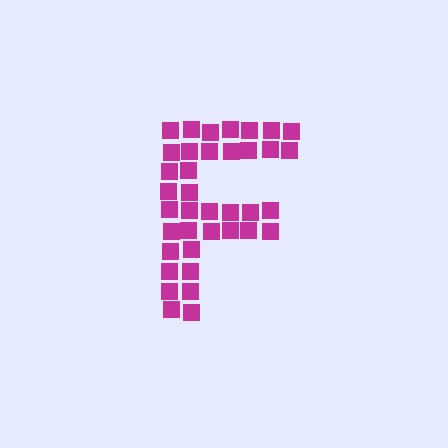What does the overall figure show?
The overall figure shows the letter F.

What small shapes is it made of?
It is made of small squares.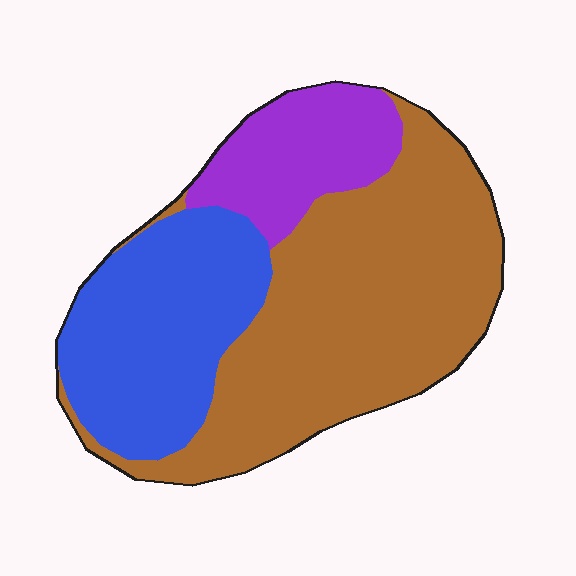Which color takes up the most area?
Brown, at roughly 55%.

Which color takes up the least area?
Purple, at roughly 15%.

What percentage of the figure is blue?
Blue takes up between a sixth and a third of the figure.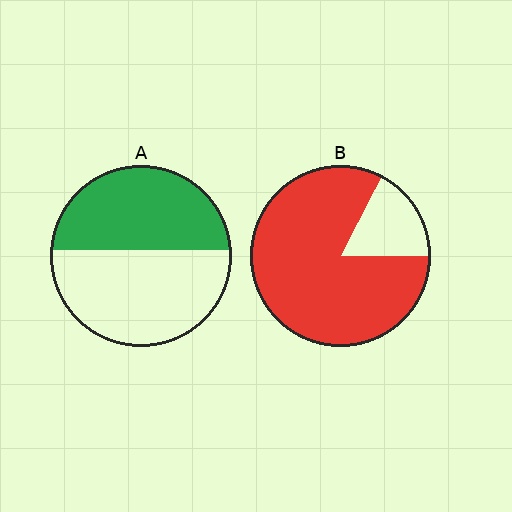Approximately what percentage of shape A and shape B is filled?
A is approximately 45% and B is approximately 85%.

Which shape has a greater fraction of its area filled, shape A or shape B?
Shape B.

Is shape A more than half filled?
No.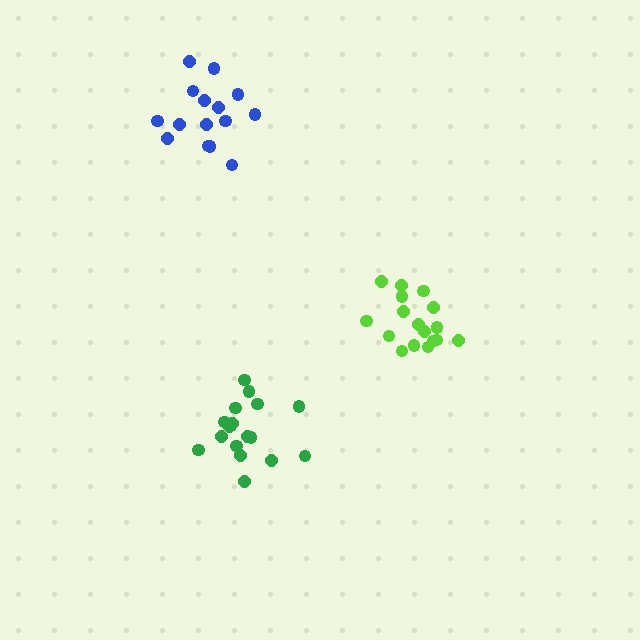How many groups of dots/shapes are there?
There are 3 groups.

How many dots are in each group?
Group 1: 17 dots, Group 2: 15 dots, Group 3: 18 dots (50 total).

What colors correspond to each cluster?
The clusters are colored: lime, blue, green.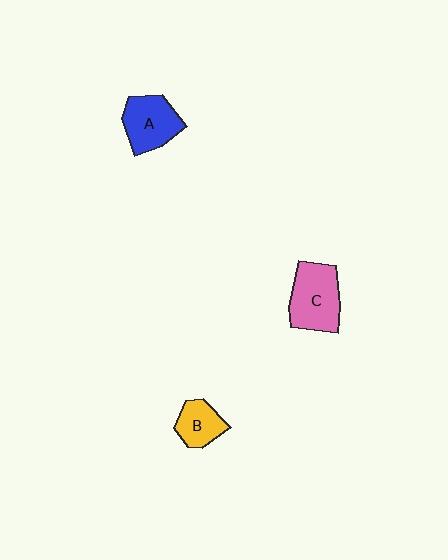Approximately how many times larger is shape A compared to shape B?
Approximately 1.5 times.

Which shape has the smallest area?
Shape B (yellow).